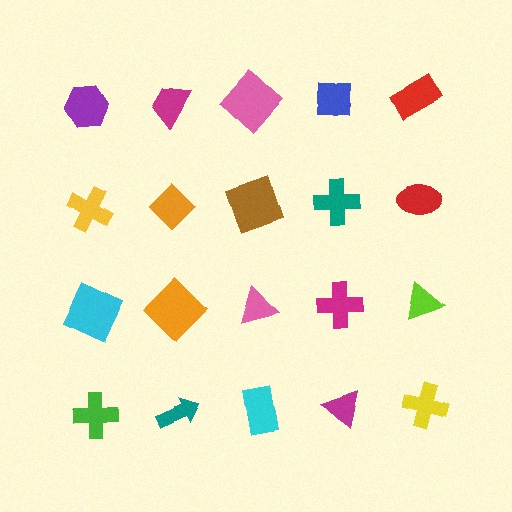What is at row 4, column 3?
A cyan rectangle.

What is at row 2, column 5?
A red ellipse.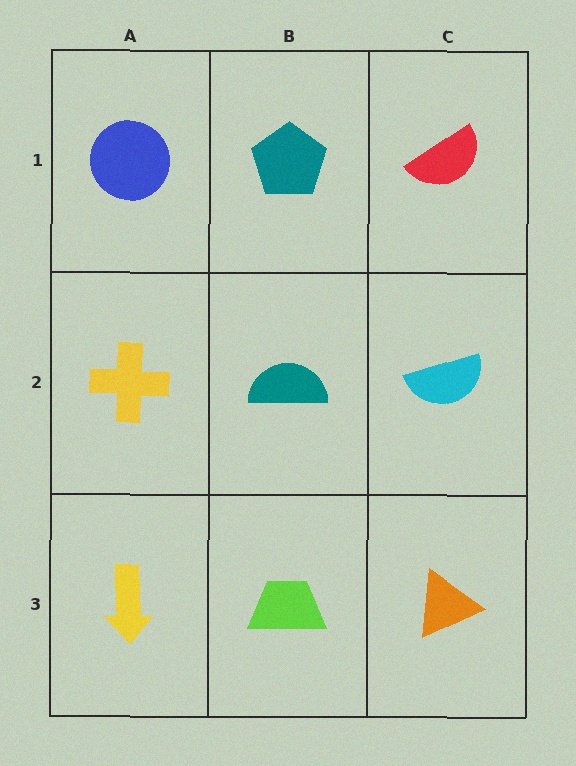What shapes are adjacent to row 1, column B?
A teal semicircle (row 2, column B), a blue circle (row 1, column A), a red semicircle (row 1, column C).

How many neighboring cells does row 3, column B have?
3.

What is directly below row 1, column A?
A yellow cross.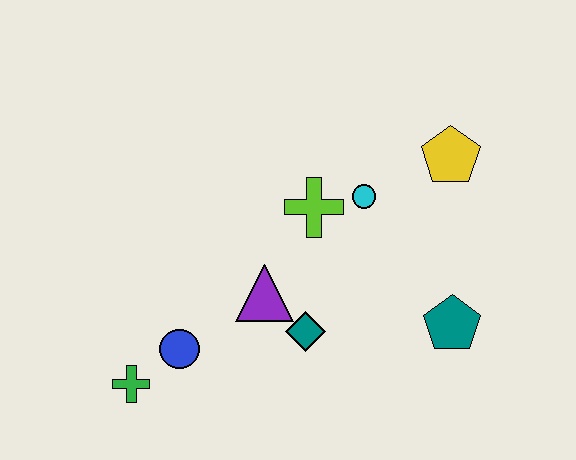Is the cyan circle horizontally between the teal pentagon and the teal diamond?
Yes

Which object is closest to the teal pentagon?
The teal diamond is closest to the teal pentagon.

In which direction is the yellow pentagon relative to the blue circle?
The yellow pentagon is to the right of the blue circle.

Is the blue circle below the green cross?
No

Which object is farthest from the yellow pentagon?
The green cross is farthest from the yellow pentagon.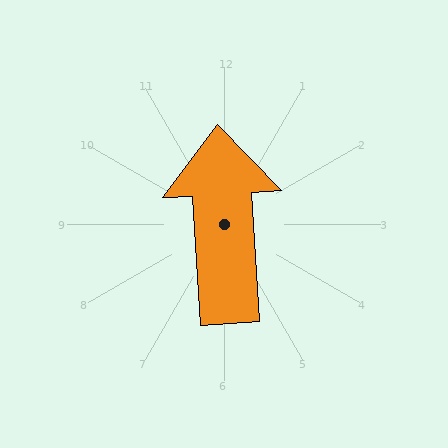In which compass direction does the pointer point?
North.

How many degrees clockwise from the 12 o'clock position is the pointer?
Approximately 357 degrees.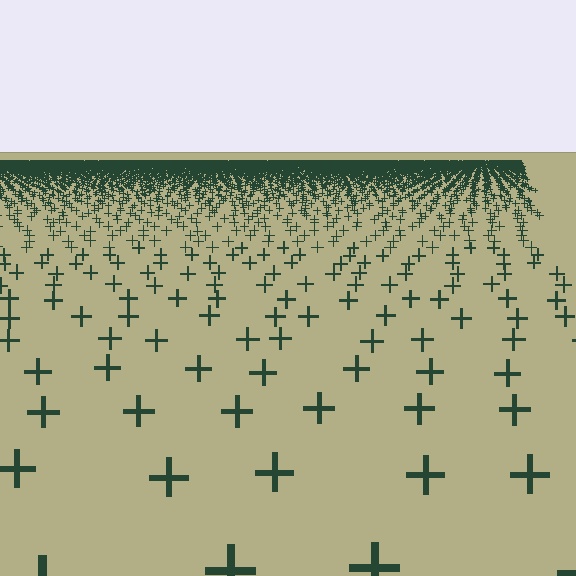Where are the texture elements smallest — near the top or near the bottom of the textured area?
Near the top.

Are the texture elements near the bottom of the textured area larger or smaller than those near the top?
Larger. Near the bottom, elements are closer to the viewer and appear at a bigger on-screen size.